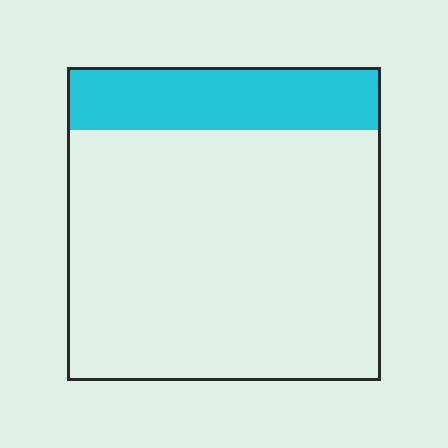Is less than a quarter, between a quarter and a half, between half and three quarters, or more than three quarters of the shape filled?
Less than a quarter.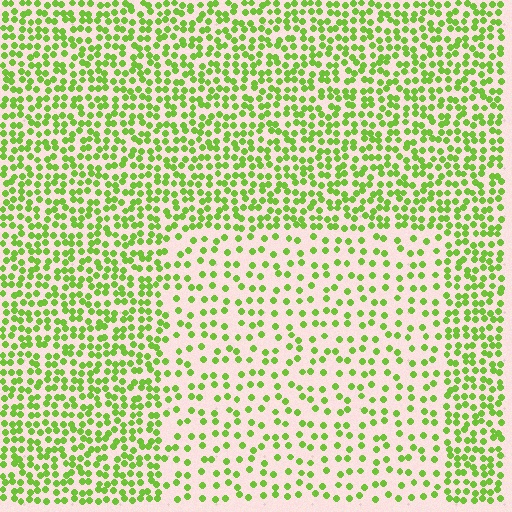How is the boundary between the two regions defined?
The boundary is defined by a change in element density (approximately 2.1x ratio). All elements are the same color, size, and shape.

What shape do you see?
I see a rectangle.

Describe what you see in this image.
The image contains small lime elements arranged at two different densities. A rectangle-shaped region is visible where the elements are less densely packed than the surrounding area.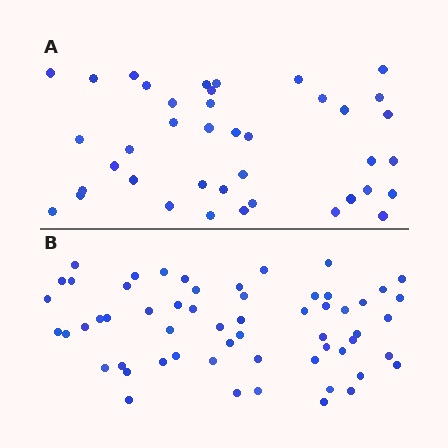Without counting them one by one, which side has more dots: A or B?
Region B (the bottom region) has more dots.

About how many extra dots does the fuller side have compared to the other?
Region B has approximately 20 more dots than region A.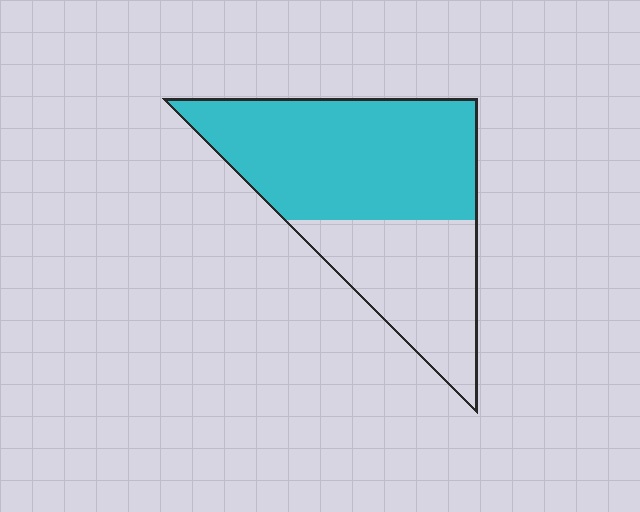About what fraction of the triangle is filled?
About five eighths (5/8).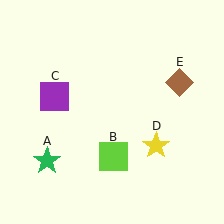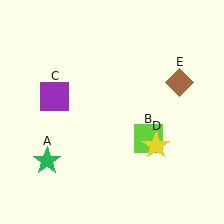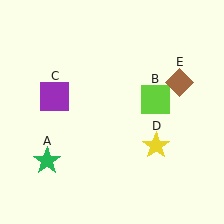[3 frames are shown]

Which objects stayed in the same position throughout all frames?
Green star (object A) and purple square (object C) and yellow star (object D) and brown diamond (object E) remained stationary.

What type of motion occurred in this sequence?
The lime square (object B) rotated counterclockwise around the center of the scene.